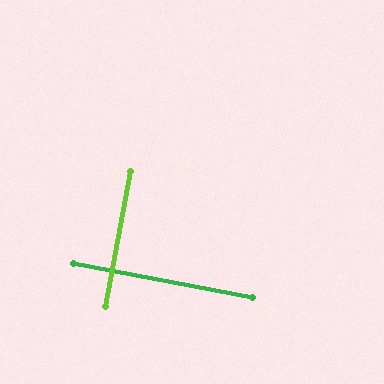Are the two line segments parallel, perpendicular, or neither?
Perpendicular — they meet at approximately 90°.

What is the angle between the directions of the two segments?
Approximately 90 degrees.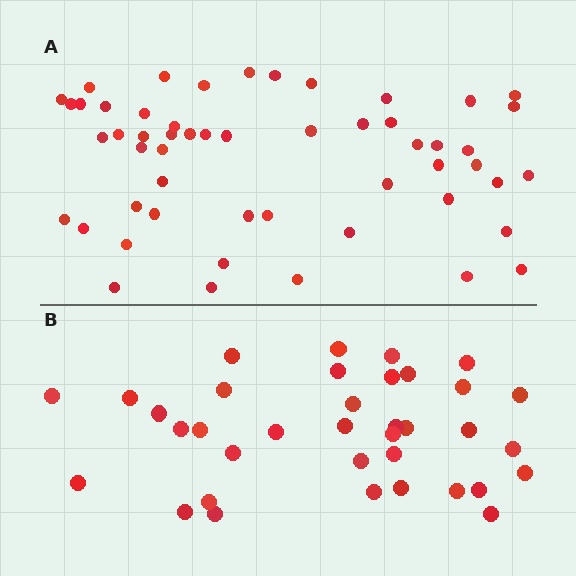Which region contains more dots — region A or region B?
Region A (the top region) has more dots.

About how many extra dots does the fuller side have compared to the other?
Region A has approximately 15 more dots than region B.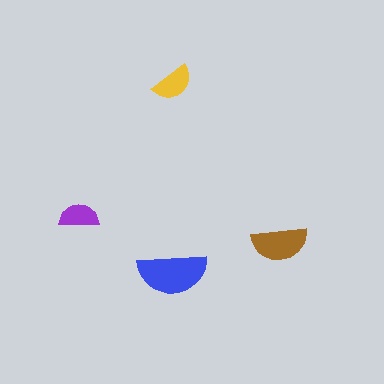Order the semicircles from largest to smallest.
the blue one, the brown one, the yellow one, the purple one.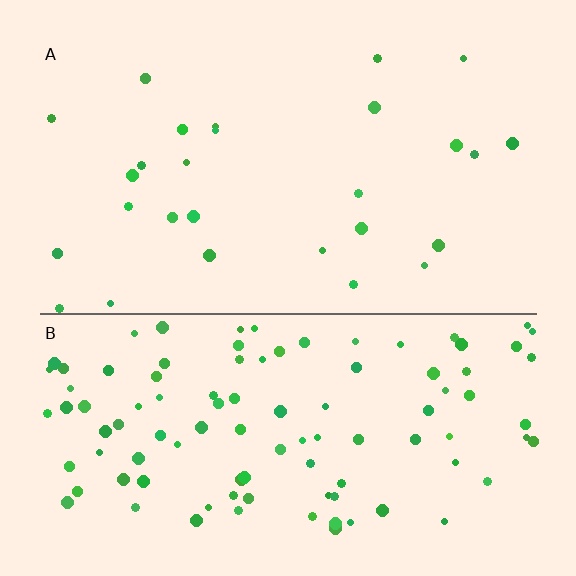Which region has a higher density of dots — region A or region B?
B (the bottom).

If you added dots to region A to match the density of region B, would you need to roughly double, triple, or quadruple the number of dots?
Approximately quadruple.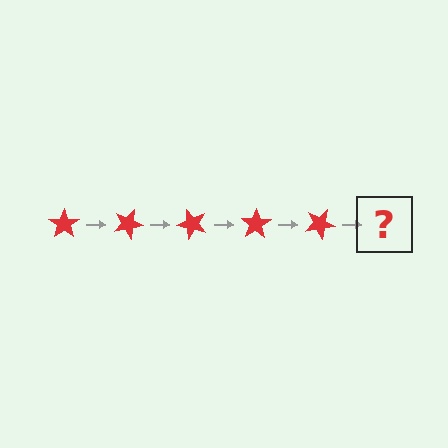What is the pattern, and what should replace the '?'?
The pattern is that the star rotates 25 degrees each step. The '?' should be a red star rotated 125 degrees.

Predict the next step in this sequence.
The next step is a red star rotated 125 degrees.